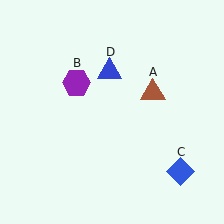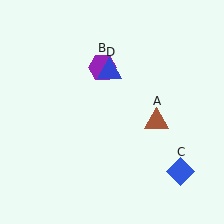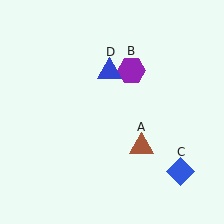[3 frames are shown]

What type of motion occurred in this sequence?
The brown triangle (object A), purple hexagon (object B) rotated clockwise around the center of the scene.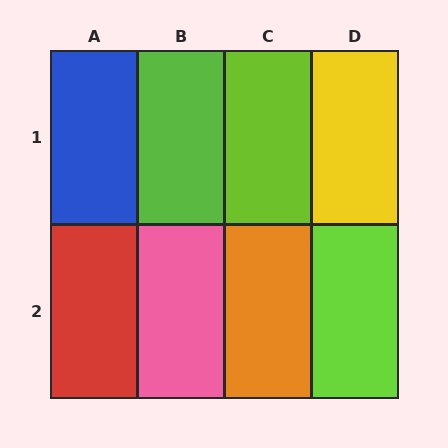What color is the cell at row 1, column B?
Lime.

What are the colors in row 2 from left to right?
Red, pink, orange, lime.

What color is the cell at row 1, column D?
Yellow.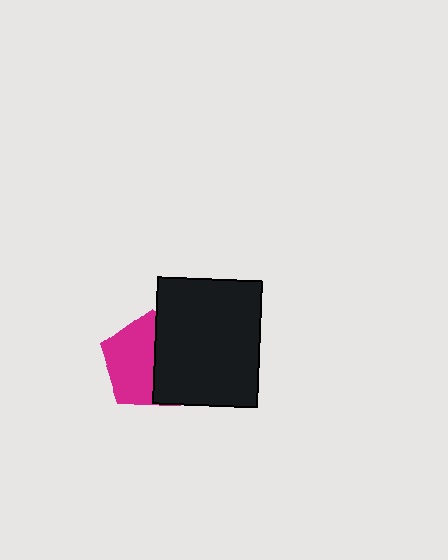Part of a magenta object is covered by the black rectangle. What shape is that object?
It is a pentagon.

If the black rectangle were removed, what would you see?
You would see the complete magenta pentagon.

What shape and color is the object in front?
The object in front is a black rectangle.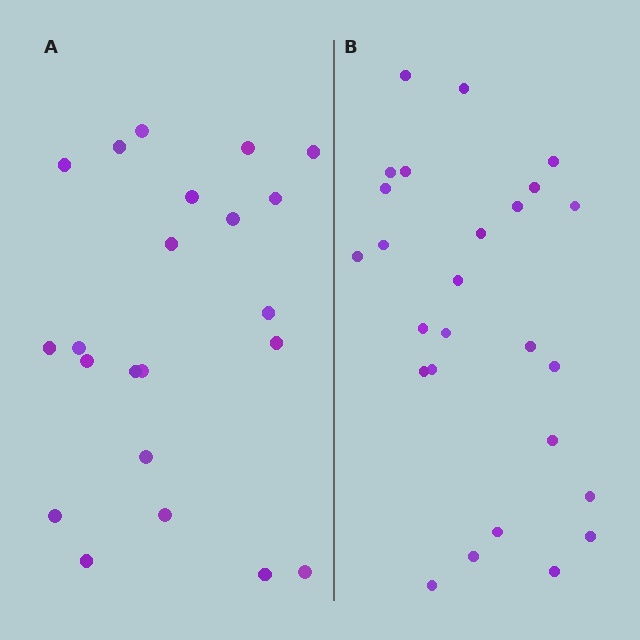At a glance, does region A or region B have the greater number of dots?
Region B (the right region) has more dots.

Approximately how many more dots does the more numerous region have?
Region B has about 4 more dots than region A.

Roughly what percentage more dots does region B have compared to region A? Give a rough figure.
About 20% more.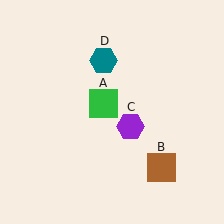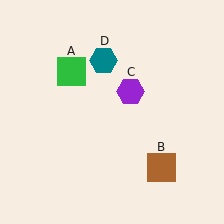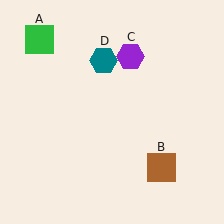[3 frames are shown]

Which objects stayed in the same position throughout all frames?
Brown square (object B) and teal hexagon (object D) remained stationary.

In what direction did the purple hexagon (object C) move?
The purple hexagon (object C) moved up.